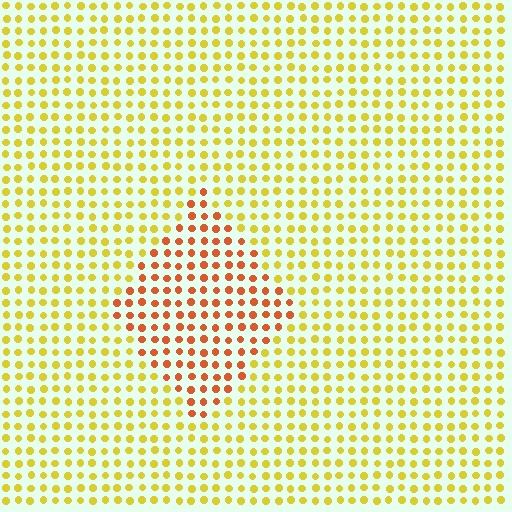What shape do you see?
I see a diamond.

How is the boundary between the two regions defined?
The boundary is defined purely by a slight shift in hue (about 42 degrees). Spacing, size, and orientation are identical on both sides.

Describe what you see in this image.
The image is filled with small yellow elements in a uniform arrangement. A diamond-shaped region is visible where the elements are tinted to a slightly different hue, forming a subtle color boundary.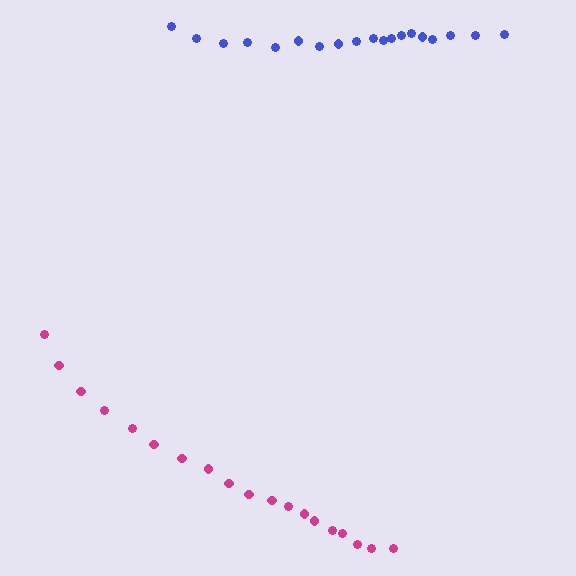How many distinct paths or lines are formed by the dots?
There are 2 distinct paths.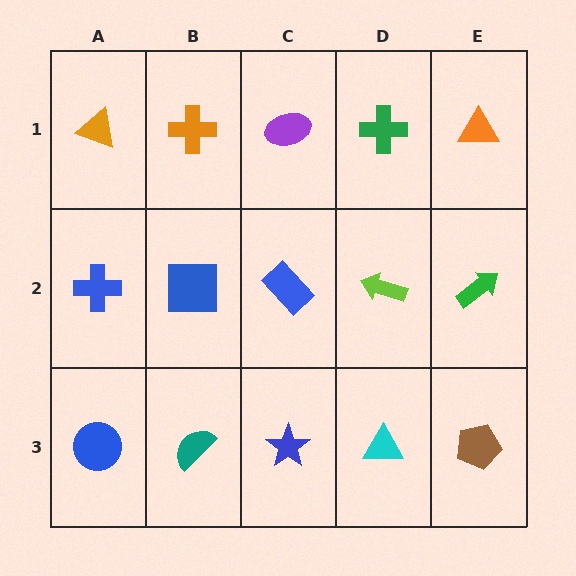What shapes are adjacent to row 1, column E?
A green arrow (row 2, column E), a green cross (row 1, column D).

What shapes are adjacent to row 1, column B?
A blue square (row 2, column B), an orange triangle (row 1, column A), a purple ellipse (row 1, column C).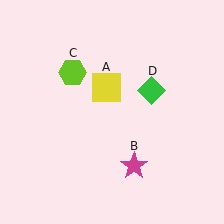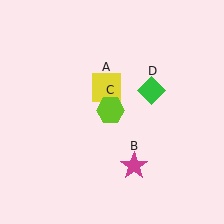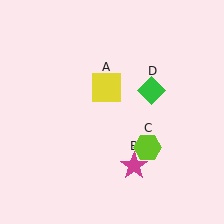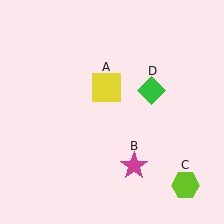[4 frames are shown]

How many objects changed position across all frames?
1 object changed position: lime hexagon (object C).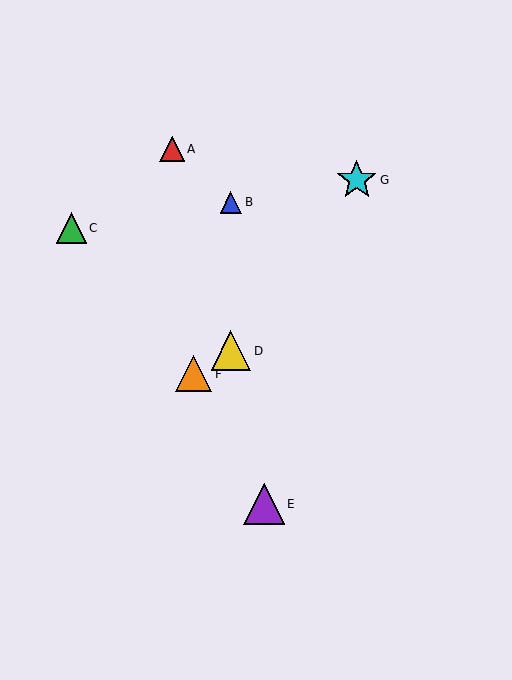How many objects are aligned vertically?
2 objects (B, D) are aligned vertically.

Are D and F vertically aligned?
No, D is at x≈231 and F is at x≈194.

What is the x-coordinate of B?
Object B is at x≈231.